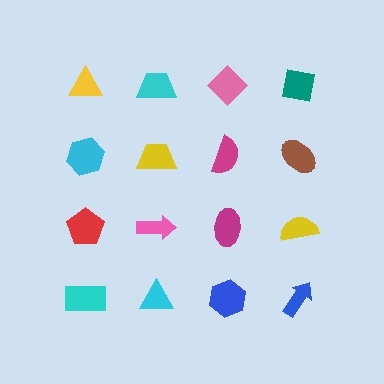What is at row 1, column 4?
A teal square.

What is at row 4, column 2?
A cyan triangle.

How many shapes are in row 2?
4 shapes.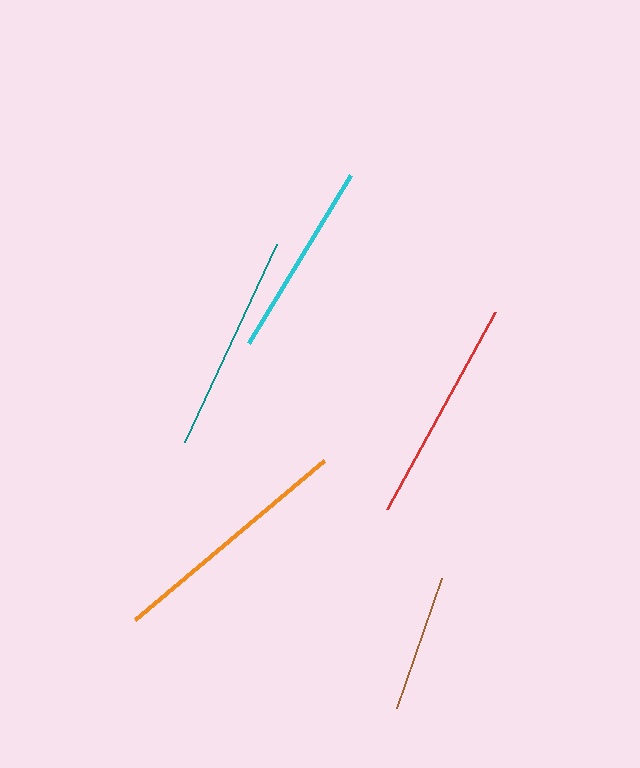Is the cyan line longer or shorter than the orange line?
The orange line is longer than the cyan line.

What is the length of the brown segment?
The brown segment is approximately 137 pixels long.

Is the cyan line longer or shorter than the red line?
The red line is longer than the cyan line.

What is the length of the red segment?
The red segment is approximately 225 pixels long.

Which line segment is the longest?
The orange line is the longest at approximately 247 pixels.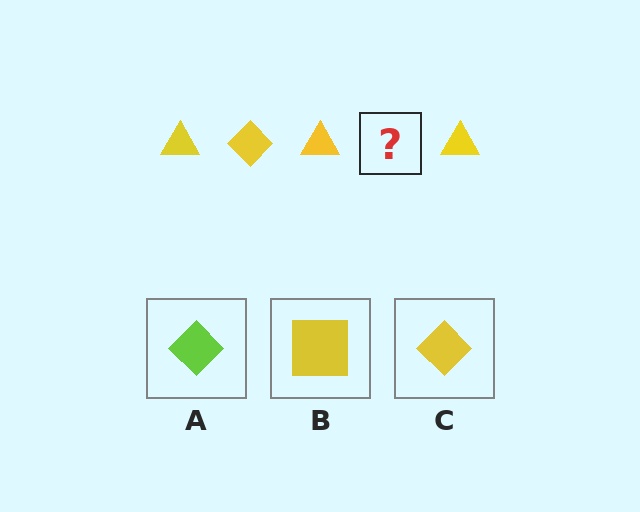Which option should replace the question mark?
Option C.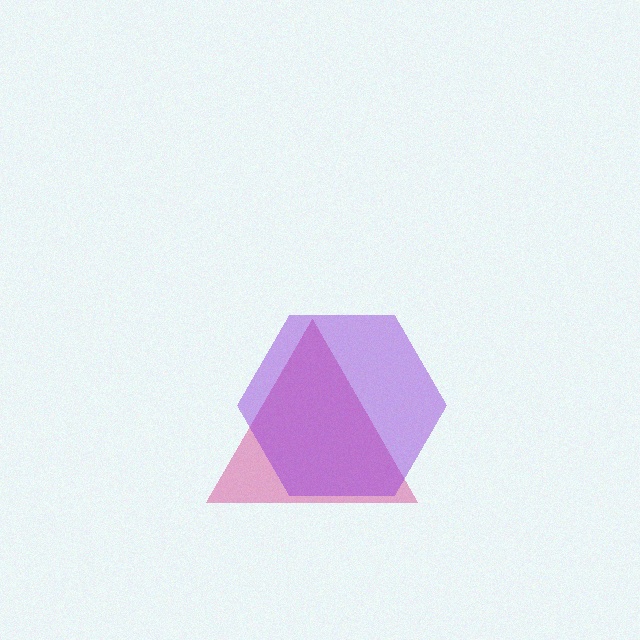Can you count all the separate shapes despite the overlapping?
Yes, there are 2 separate shapes.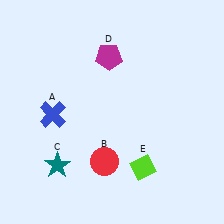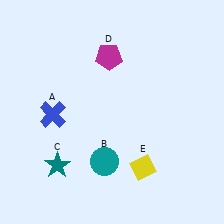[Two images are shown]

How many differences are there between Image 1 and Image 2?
There are 2 differences between the two images.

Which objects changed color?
B changed from red to teal. E changed from lime to yellow.